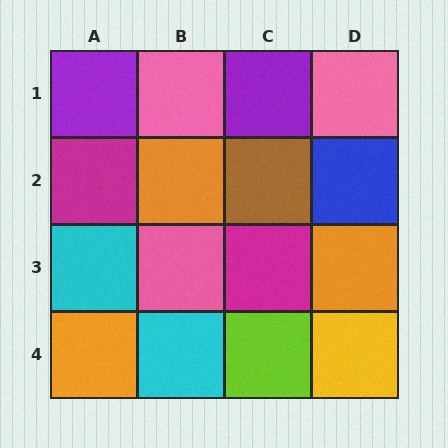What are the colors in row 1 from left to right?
Purple, pink, purple, pink.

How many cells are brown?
1 cell is brown.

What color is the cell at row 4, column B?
Cyan.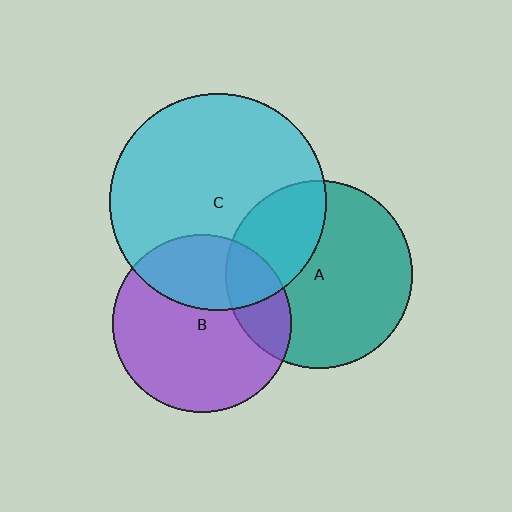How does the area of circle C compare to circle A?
Approximately 1.3 times.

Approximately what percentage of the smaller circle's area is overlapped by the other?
Approximately 20%.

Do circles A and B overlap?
Yes.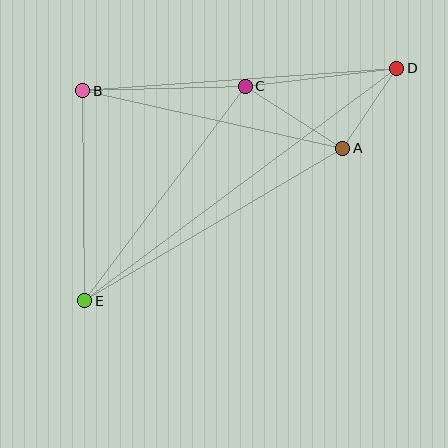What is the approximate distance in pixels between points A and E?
The distance between A and E is approximately 300 pixels.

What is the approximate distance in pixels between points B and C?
The distance between B and C is approximately 163 pixels.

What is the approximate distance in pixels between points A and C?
The distance between A and C is approximately 116 pixels.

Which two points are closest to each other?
Points A and D are closest to each other.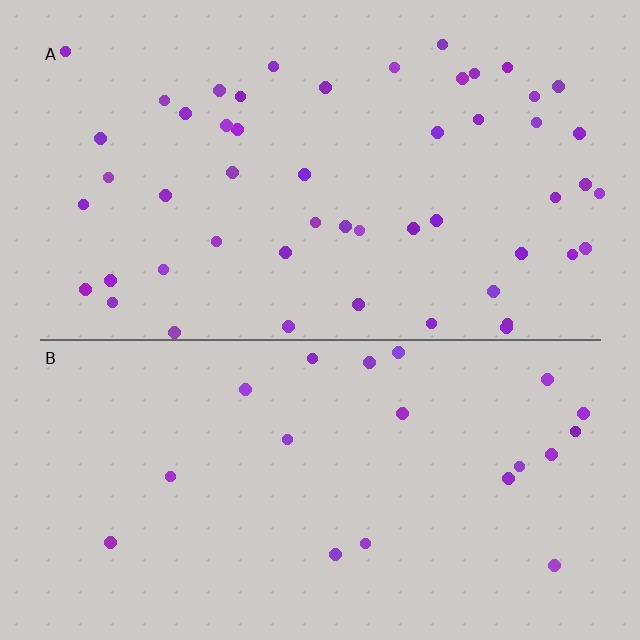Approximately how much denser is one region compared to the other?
Approximately 2.6× — region A over region B.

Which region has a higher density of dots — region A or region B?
A (the top).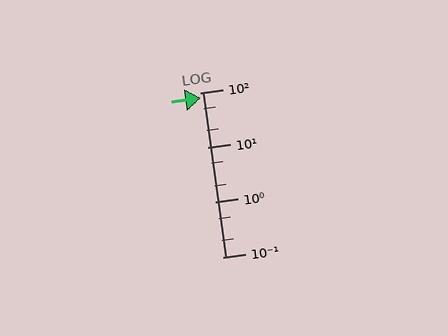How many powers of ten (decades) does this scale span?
The scale spans 3 decades, from 0.1 to 100.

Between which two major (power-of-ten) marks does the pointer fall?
The pointer is between 10 and 100.